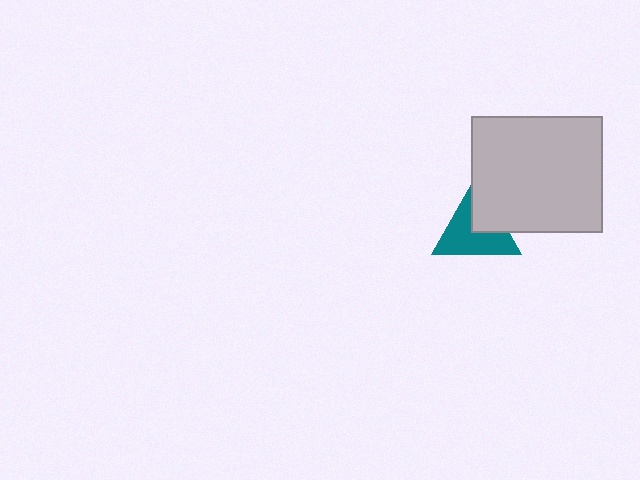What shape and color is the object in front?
The object in front is a light gray rectangle.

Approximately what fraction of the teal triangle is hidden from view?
Roughly 34% of the teal triangle is hidden behind the light gray rectangle.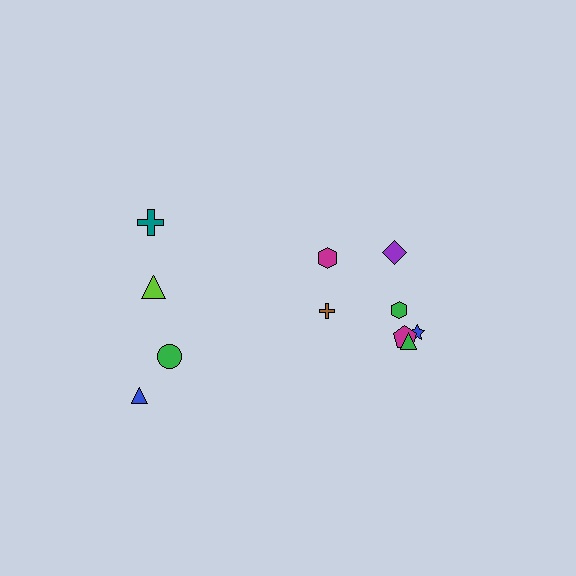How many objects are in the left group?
There are 4 objects.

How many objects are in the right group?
There are 7 objects.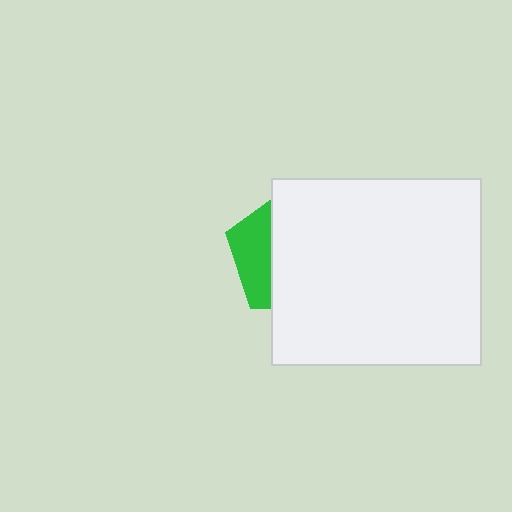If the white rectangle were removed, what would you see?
You would see the complete green pentagon.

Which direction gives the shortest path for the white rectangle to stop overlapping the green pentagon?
Moving right gives the shortest separation.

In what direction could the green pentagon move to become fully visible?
The green pentagon could move left. That would shift it out from behind the white rectangle entirely.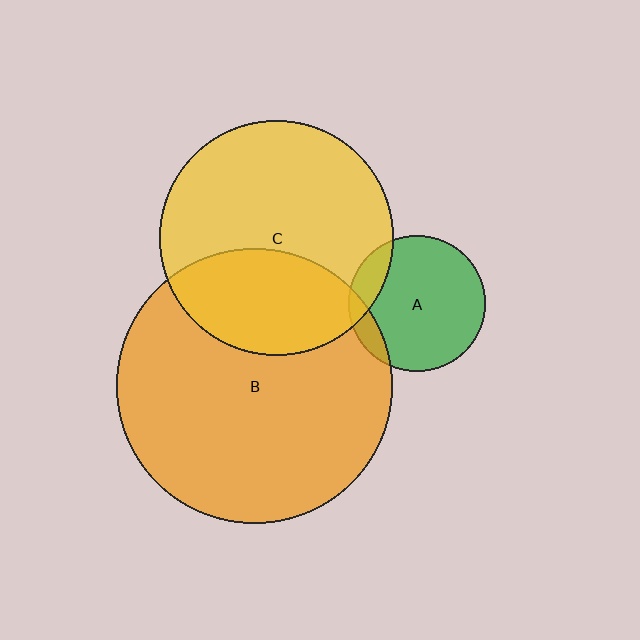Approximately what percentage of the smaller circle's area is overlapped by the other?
Approximately 35%.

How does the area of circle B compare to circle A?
Approximately 4.1 times.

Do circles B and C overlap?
Yes.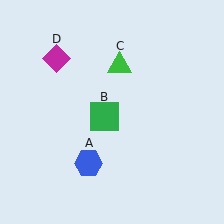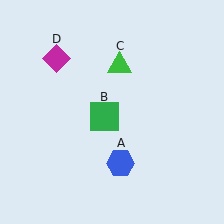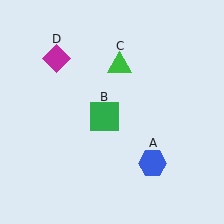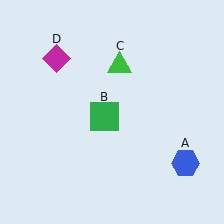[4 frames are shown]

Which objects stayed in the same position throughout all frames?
Green square (object B) and green triangle (object C) and magenta diamond (object D) remained stationary.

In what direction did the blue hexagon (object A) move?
The blue hexagon (object A) moved right.